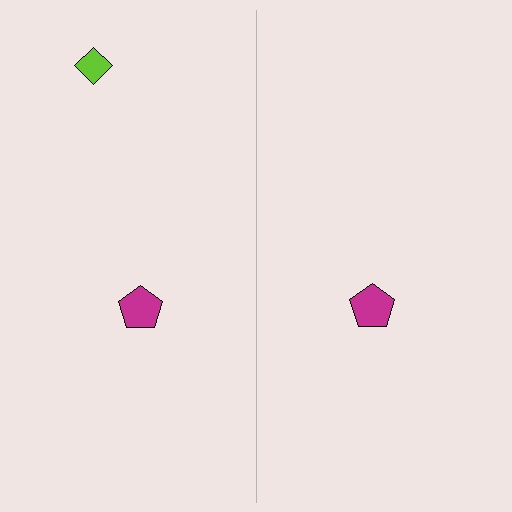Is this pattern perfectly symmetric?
No, the pattern is not perfectly symmetric. A lime diamond is missing from the right side.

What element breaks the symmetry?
A lime diamond is missing from the right side.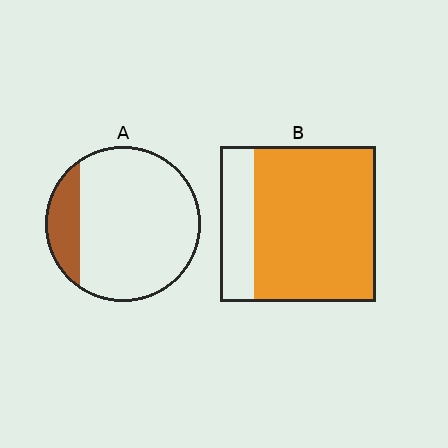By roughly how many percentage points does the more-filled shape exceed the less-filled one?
By roughly 60 percentage points (B over A).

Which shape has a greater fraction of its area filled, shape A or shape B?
Shape B.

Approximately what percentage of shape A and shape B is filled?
A is approximately 15% and B is approximately 80%.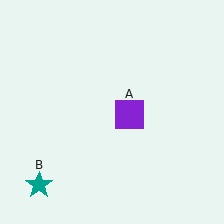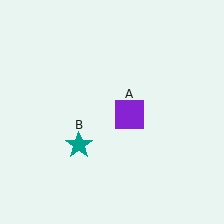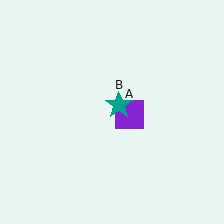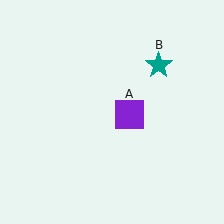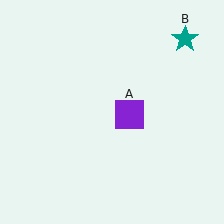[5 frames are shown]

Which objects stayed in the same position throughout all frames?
Purple square (object A) remained stationary.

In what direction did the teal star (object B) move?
The teal star (object B) moved up and to the right.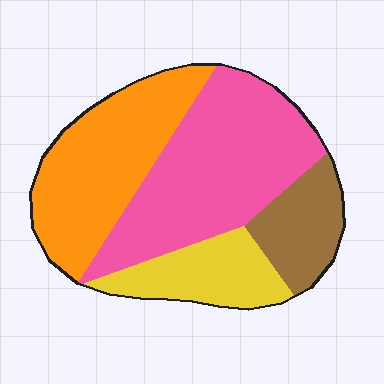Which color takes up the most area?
Pink, at roughly 40%.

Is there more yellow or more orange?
Orange.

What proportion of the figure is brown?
Brown covers about 15% of the figure.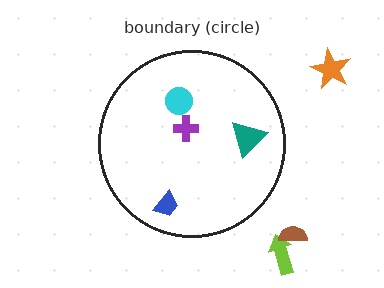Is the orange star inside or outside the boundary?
Outside.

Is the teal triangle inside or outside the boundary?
Inside.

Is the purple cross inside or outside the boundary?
Inside.